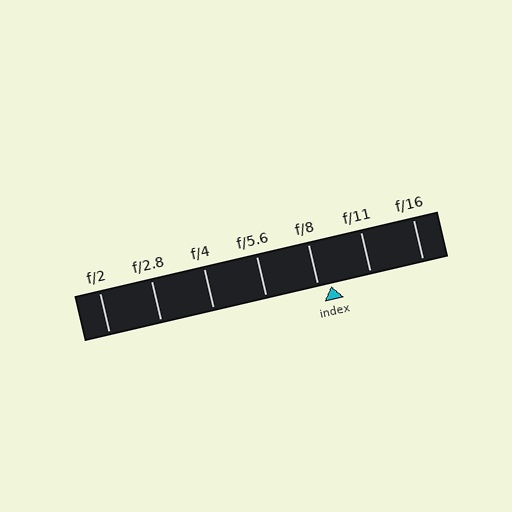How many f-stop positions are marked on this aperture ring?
There are 7 f-stop positions marked.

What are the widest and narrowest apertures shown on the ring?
The widest aperture shown is f/2 and the narrowest is f/16.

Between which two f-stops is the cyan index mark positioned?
The index mark is between f/8 and f/11.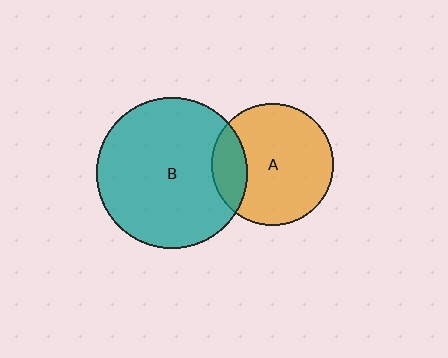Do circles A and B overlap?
Yes.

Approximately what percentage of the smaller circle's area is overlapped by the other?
Approximately 20%.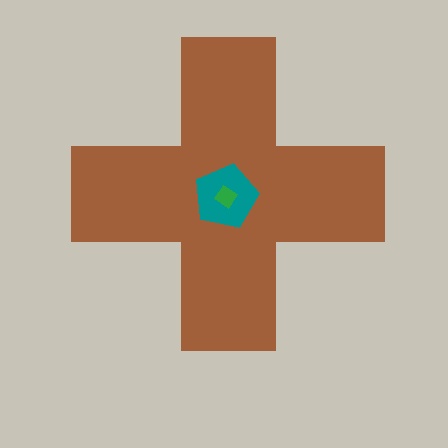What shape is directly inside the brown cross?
The teal pentagon.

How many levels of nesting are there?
3.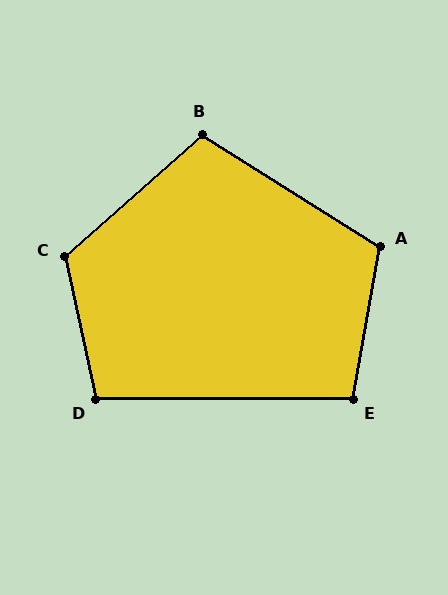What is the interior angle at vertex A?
Approximately 112 degrees (obtuse).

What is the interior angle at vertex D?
Approximately 102 degrees (obtuse).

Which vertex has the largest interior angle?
C, at approximately 120 degrees.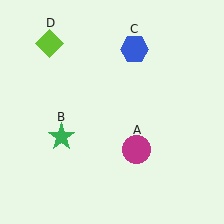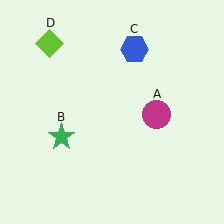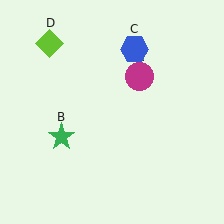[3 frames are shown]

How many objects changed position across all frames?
1 object changed position: magenta circle (object A).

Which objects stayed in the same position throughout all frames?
Green star (object B) and blue hexagon (object C) and lime diamond (object D) remained stationary.